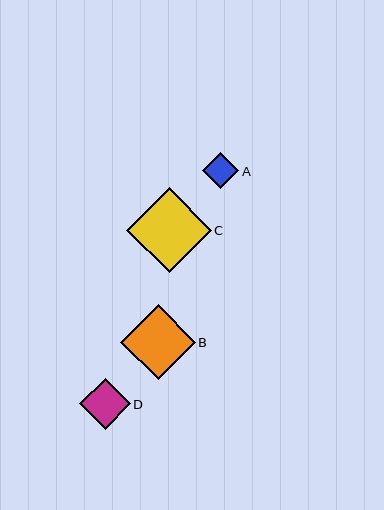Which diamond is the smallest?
Diamond A is the smallest with a size of approximately 36 pixels.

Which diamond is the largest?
Diamond C is the largest with a size of approximately 85 pixels.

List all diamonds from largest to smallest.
From largest to smallest: C, B, D, A.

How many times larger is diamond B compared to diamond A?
Diamond B is approximately 2.1 times the size of diamond A.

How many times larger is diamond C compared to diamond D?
Diamond C is approximately 1.7 times the size of diamond D.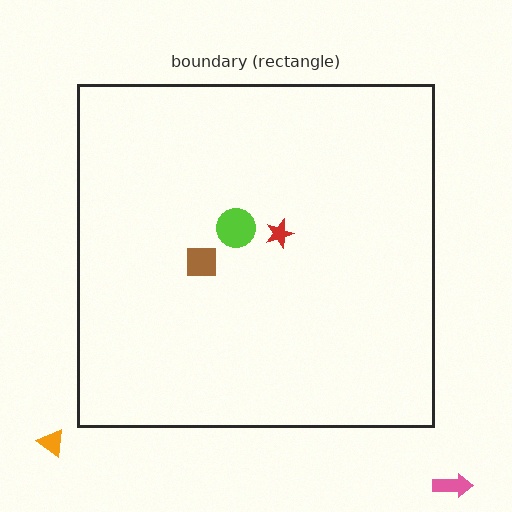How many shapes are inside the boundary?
3 inside, 2 outside.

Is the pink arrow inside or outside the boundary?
Outside.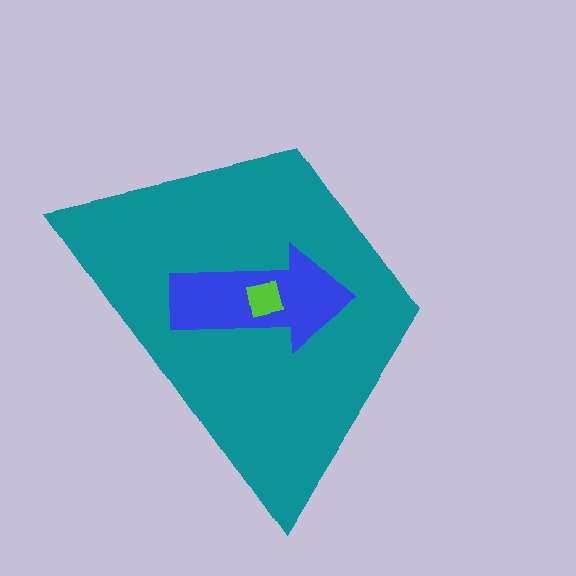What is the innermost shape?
The lime square.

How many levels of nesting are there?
3.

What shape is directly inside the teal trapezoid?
The blue arrow.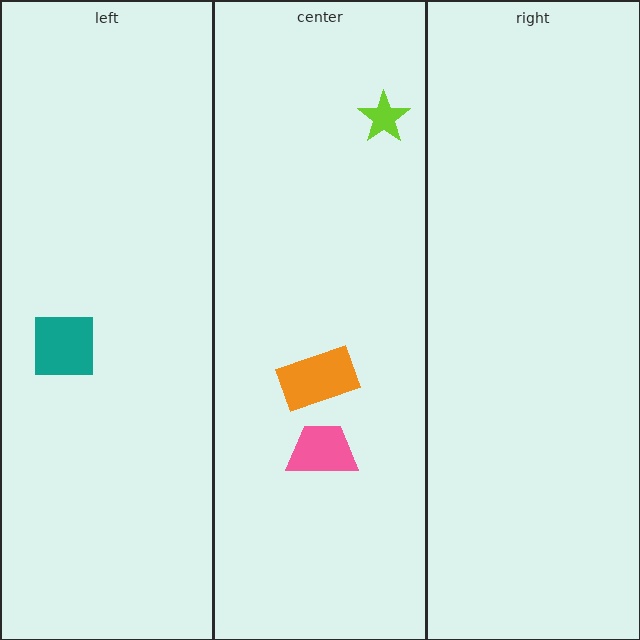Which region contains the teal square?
The left region.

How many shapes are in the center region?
3.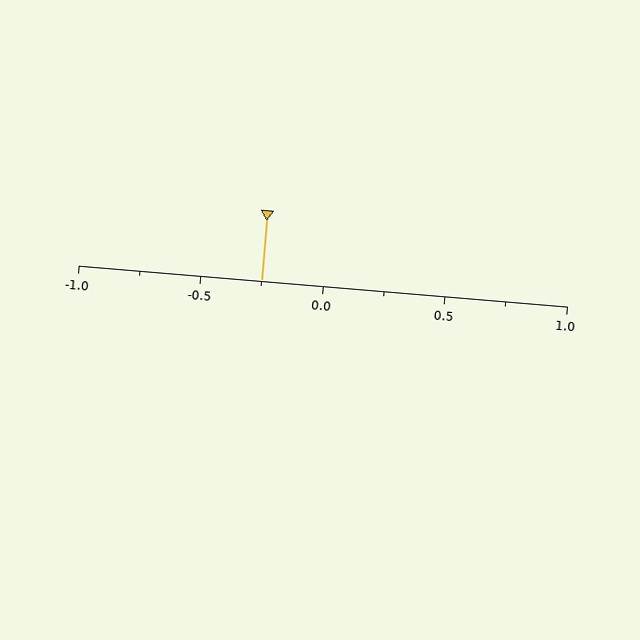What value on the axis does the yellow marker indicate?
The marker indicates approximately -0.25.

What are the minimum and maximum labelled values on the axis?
The axis runs from -1.0 to 1.0.